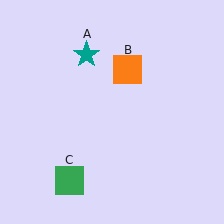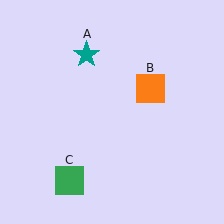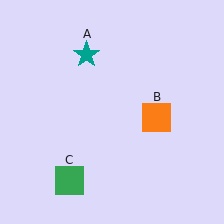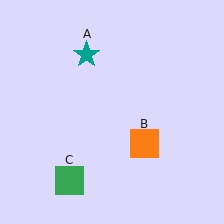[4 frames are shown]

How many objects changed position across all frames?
1 object changed position: orange square (object B).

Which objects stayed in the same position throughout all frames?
Teal star (object A) and green square (object C) remained stationary.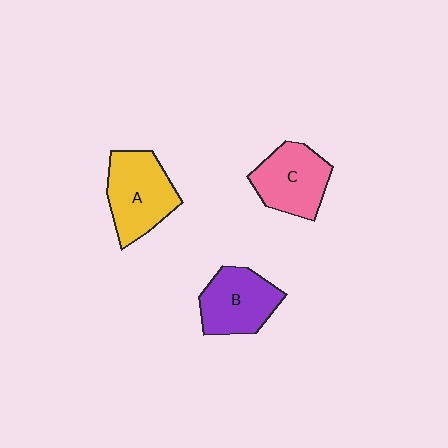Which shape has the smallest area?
Shape C (pink).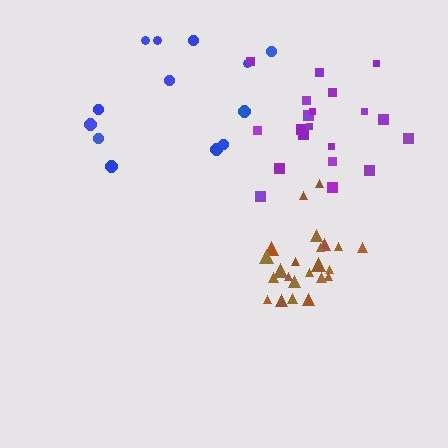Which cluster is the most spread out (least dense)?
Blue.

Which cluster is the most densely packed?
Brown.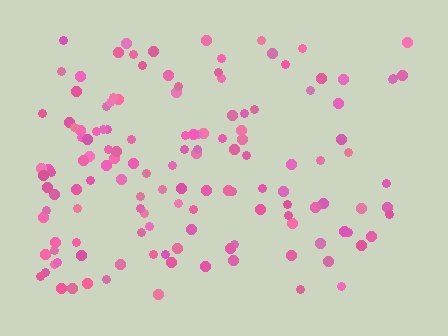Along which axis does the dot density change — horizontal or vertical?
Horizontal.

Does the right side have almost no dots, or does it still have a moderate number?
Still a moderate number, just noticeably fewer than the left.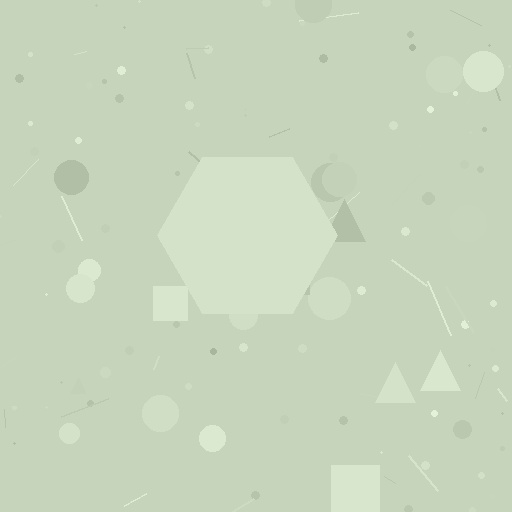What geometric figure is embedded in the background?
A hexagon is embedded in the background.